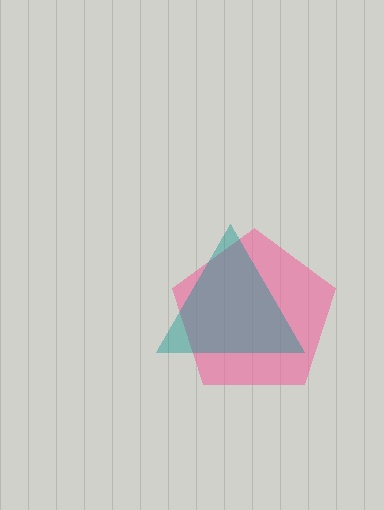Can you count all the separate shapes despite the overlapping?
Yes, there are 2 separate shapes.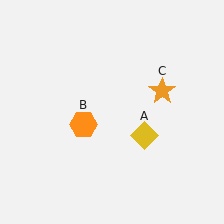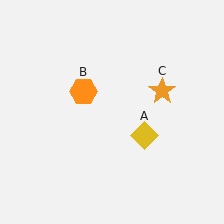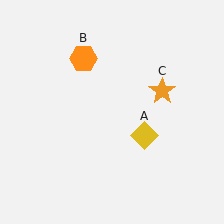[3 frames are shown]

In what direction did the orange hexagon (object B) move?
The orange hexagon (object B) moved up.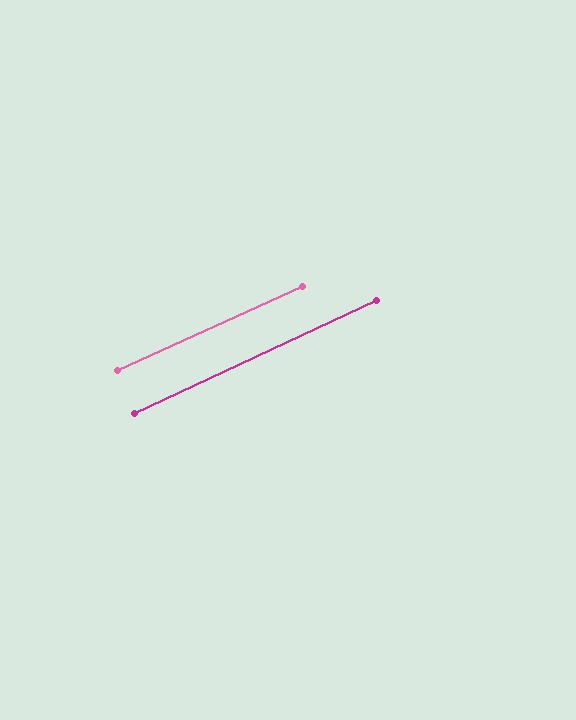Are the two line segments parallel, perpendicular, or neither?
Parallel — their directions differ by only 0.6°.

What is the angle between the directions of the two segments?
Approximately 1 degree.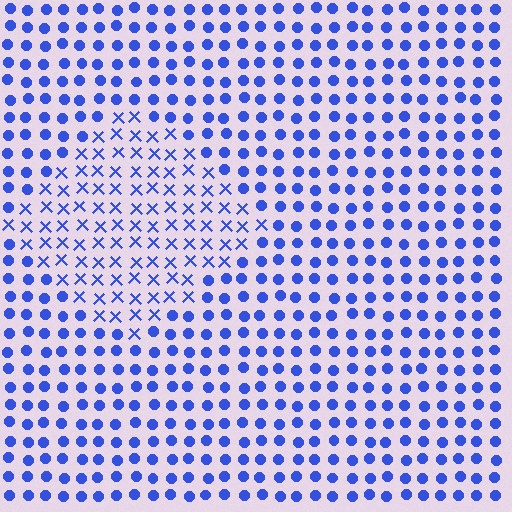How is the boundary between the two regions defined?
The boundary is defined by a change in element shape: X marks inside vs. circles outside. All elements share the same color and spacing.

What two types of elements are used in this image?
The image uses X marks inside the diamond region and circles outside it.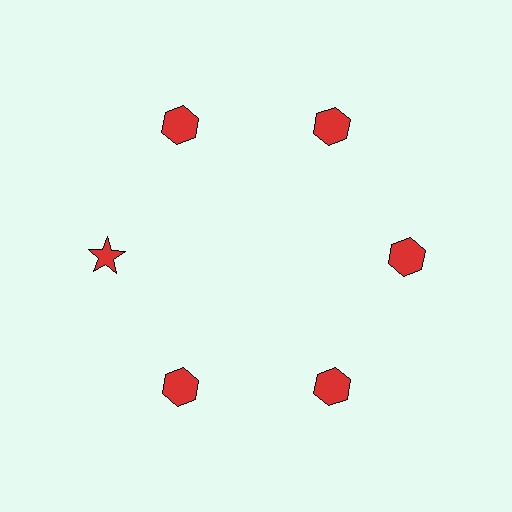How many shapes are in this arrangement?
There are 6 shapes arranged in a ring pattern.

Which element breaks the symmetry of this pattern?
The red star at roughly the 9 o'clock position breaks the symmetry. All other shapes are red hexagons.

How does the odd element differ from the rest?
It has a different shape: star instead of hexagon.